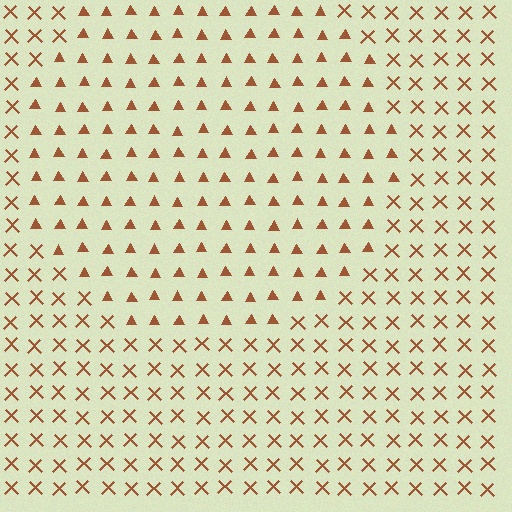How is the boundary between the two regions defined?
The boundary is defined by a change in element shape: triangles inside vs. X marks outside. All elements share the same color and spacing.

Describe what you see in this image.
The image is filled with small brown elements arranged in a uniform grid. A circle-shaped region contains triangles, while the surrounding area contains X marks. The boundary is defined purely by the change in element shape.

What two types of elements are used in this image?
The image uses triangles inside the circle region and X marks outside it.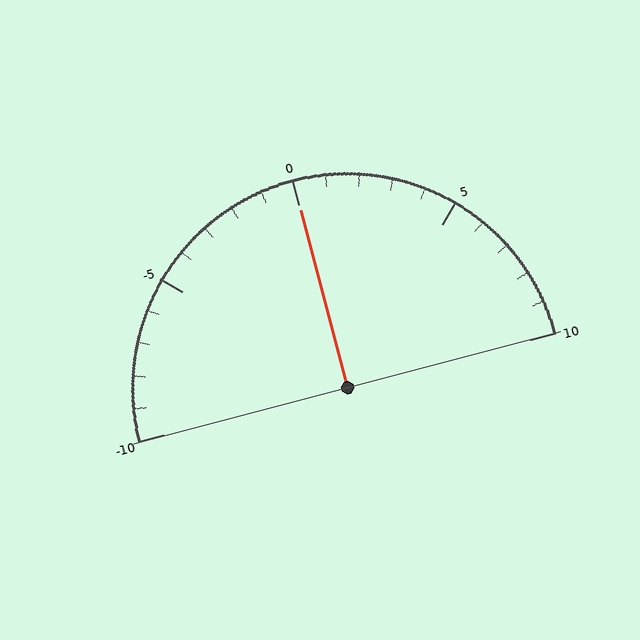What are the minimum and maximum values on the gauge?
The gauge ranges from -10 to 10.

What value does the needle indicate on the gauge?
The needle indicates approximately 0.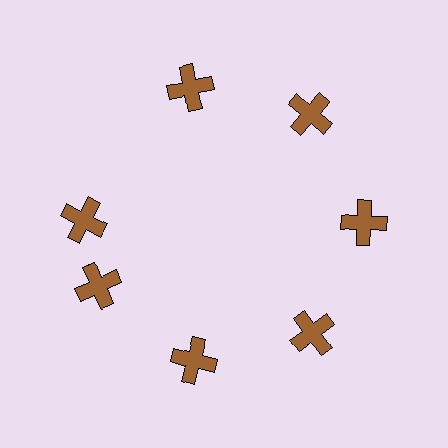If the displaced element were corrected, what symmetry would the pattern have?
It would have 7-fold rotational symmetry — the pattern would map onto itself every 51 degrees.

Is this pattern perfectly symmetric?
No. The 7 brown crosses are arranged in a ring, but one element near the 10 o'clock position is rotated out of alignment along the ring, breaking the 7-fold rotational symmetry.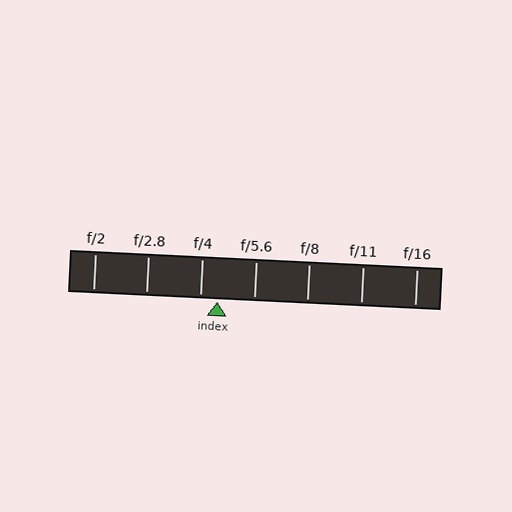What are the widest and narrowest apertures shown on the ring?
The widest aperture shown is f/2 and the narrowest is f/16.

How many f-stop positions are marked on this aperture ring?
There are 7 f-stop positions marked.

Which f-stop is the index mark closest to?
The index mark is closest to f/4.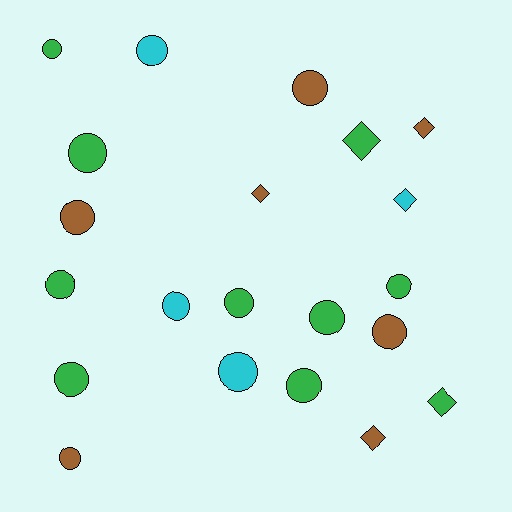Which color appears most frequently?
Green, with 10 objects.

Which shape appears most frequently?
Circle, with 15 objects.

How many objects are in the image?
There are 21 objects.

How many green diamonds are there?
There are 2 green diamonds.